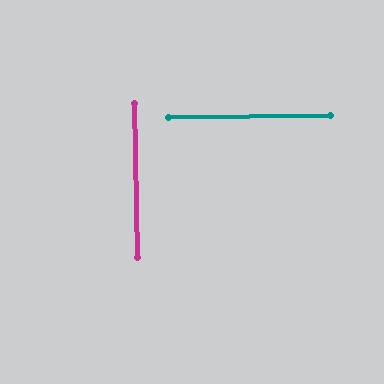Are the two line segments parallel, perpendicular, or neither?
Perpendicular — they meet at approximately 90°.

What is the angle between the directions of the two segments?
Approximately 90 degrees.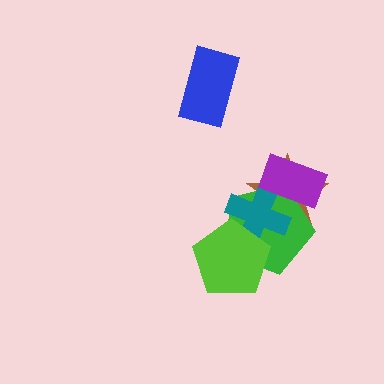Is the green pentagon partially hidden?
Yes, it is partially covered by another shape.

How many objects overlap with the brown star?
3 objects overlap with the brown star.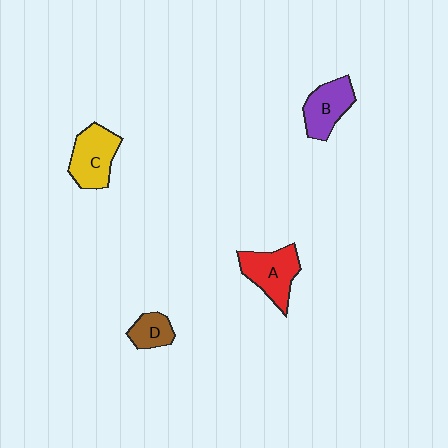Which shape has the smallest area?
Shape D (brown).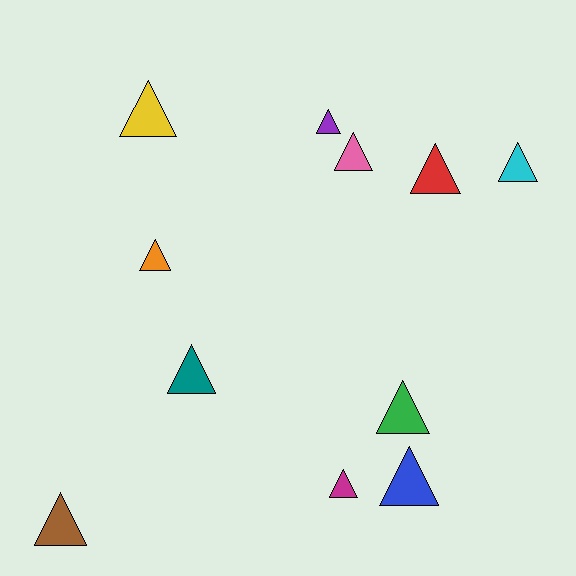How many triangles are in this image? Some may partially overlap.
There are 11 triangles.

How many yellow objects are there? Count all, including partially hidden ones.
There is 1 yellow object.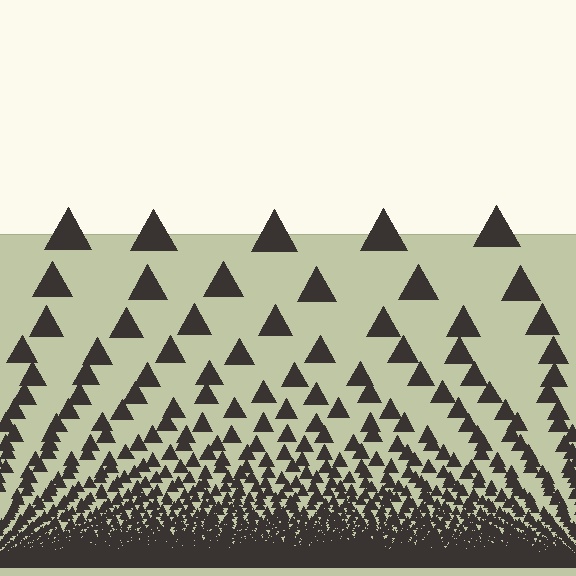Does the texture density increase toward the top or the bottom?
Density increases toward the bottom.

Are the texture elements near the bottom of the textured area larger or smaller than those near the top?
Smaller. The gradient is inverted — elements near the bottom are smaller and denser.